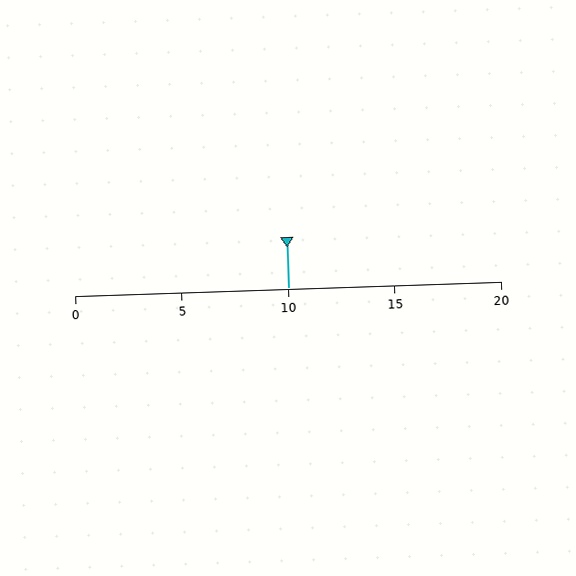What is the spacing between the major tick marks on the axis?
The major ticks are spaced 5 apart.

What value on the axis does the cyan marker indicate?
The marker indicates approximately 10.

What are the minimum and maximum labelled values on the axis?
The axis runs from 0 to 20.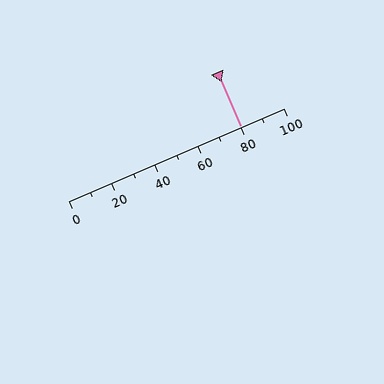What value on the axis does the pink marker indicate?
The marker indicates approximately 80.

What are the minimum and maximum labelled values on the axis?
The axis runs from 0 to 100.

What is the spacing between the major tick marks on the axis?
The major ticks are spaced 20 apart.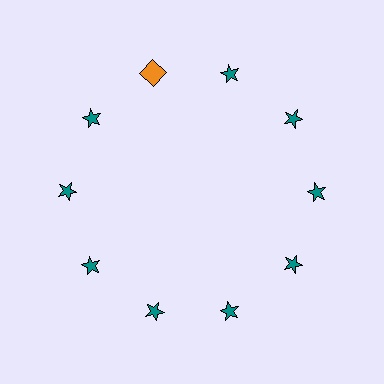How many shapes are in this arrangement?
There are 10 shapes arranged in a ring pattern.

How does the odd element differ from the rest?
It differs in both color (orange instead of teal) and shape (square instead of star).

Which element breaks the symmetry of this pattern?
The orange square at roughly the 11 o'clock position breaks the symmetry. All other shapes are teal stars.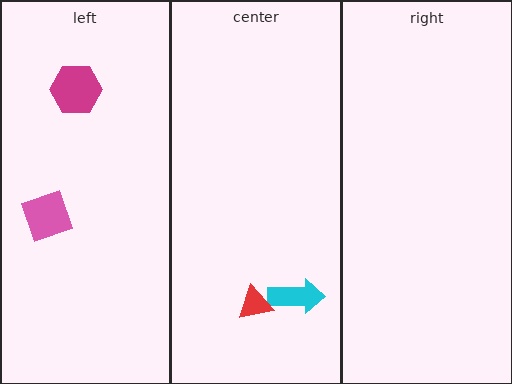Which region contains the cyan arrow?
The center region.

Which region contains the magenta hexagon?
The left region.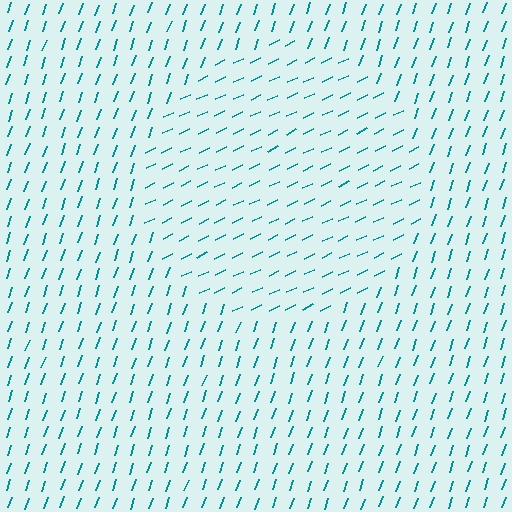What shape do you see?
I see a circle.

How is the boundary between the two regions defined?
The boundary is defined purely by a change in line orientation (approximately 45 degrees difference). All lines are the same color and thickness.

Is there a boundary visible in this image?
Yes, there is a texture boundary formed by a change in line orientation.